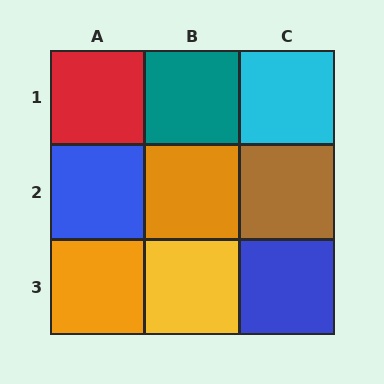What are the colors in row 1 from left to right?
Red, teal, cyan.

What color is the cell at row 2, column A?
Blue.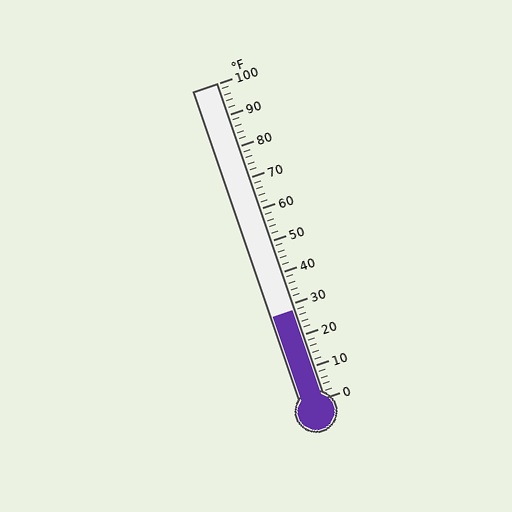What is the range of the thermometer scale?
The thermometer scale ranges from 0°F to 100°F.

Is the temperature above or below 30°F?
The temperature is below 30°F.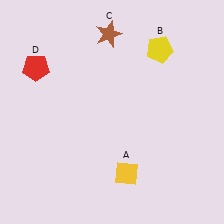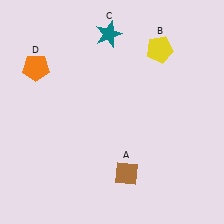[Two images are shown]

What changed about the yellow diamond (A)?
In Image 1, A is yellow. In Image 2, it changed to brown.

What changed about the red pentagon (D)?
In Image 1, D is red. In Image 2, it changed to orange.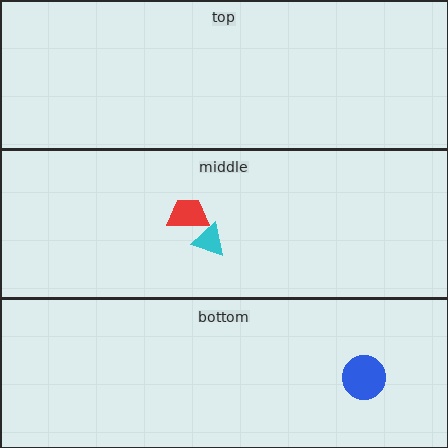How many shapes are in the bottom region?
1.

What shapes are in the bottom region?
The blue circle.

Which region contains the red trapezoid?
The middle region.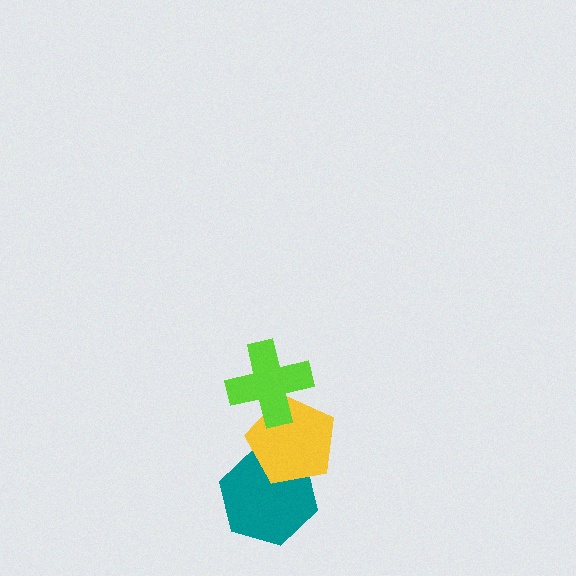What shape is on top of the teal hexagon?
The yellow pentagon is on top of the teal hexagon.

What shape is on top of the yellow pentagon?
The lime cross is on top of the yellow pentagon.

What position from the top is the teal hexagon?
The teal hexagon is 3rd from the top.